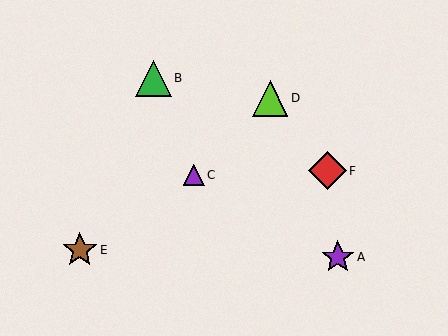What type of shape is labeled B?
Shape B is a green triangle.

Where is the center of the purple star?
The center of the purple star is at (338, 257).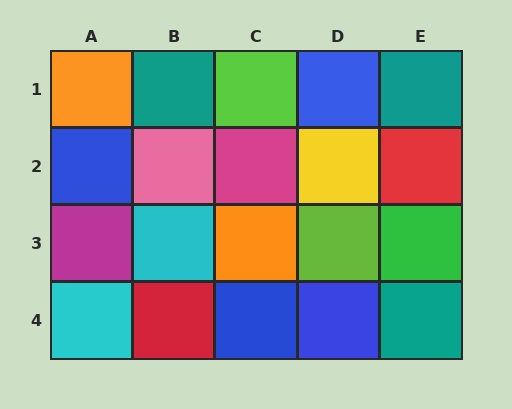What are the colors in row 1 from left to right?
Orange, teal, lime, blue, teal.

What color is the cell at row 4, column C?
Blue.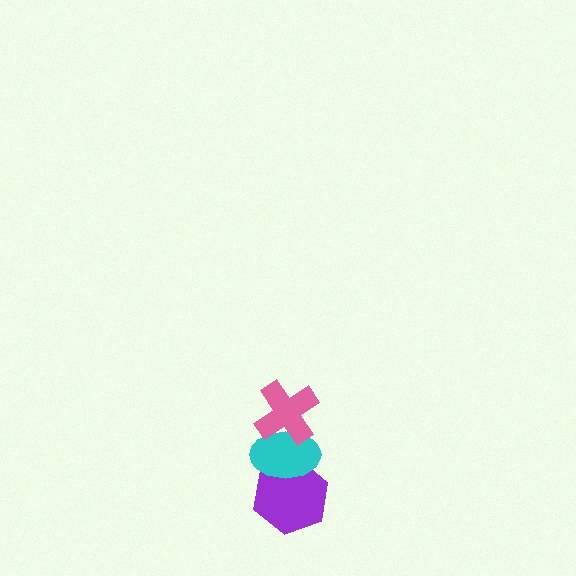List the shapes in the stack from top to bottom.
From top to bottom: the pink cross, the cyan ellipse, the purple hexagon.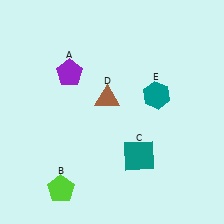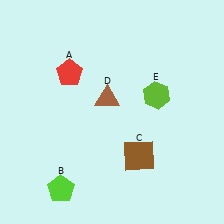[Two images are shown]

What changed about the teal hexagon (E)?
In Image 1, E is teal. In Image 2, it changed to lime.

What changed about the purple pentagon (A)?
In Image 1, A is purple. In Image 2, it changed to red.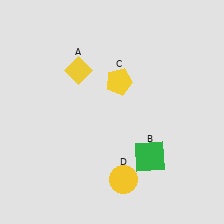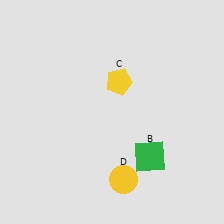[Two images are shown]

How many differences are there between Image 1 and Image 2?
There is 1 difference between the two images.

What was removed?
The yellow diamond (A) was removed in Image 2.